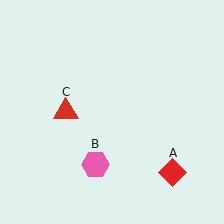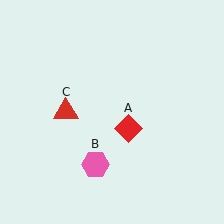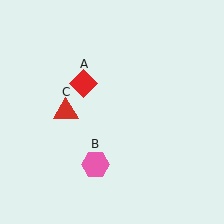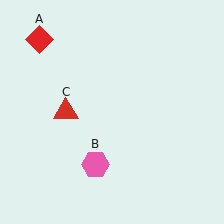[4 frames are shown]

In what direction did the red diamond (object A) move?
The red diamond (object A) moved up and to the left.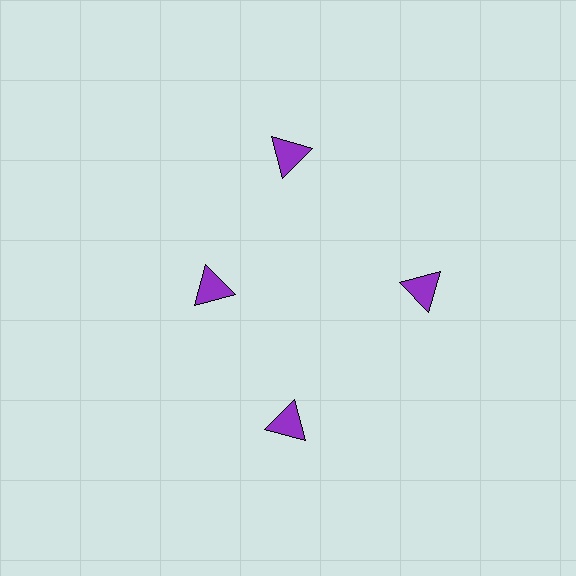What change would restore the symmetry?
The symmetry would be restored by moving it outward, back onto the ring so that all 4 triangles sit at equal angles and equal distance from the center.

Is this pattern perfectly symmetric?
No. The 4 purple triangles are arranged in a ring, but one element near the 9 o'clock position is pulled inward toward the center, breaking the 4-fold rotational symmetry.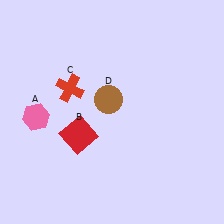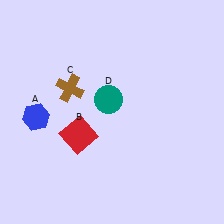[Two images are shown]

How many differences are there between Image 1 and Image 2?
There are 3 differences between the two images.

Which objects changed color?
A changed from pink to blue. C changed from red to brown. D changed from brown to teal.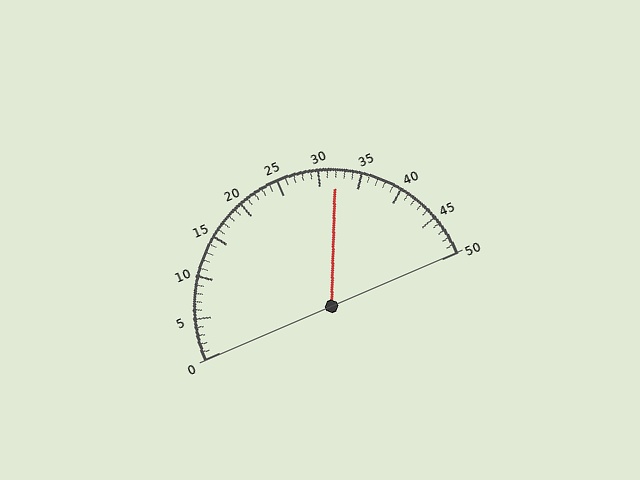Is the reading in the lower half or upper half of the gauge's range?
The reading is in the upper half of the range (0 to 50).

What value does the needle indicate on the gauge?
The needle indicates approximately 32.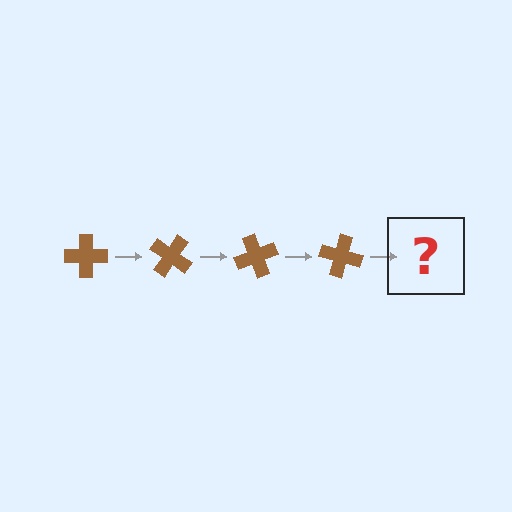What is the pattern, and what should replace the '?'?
The pattern is that the cross rotates 35 degrees each step. The '?' should be a brown cross rotated 140 degrees.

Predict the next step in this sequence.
The next step is a brown cross rotated 140 degrees.